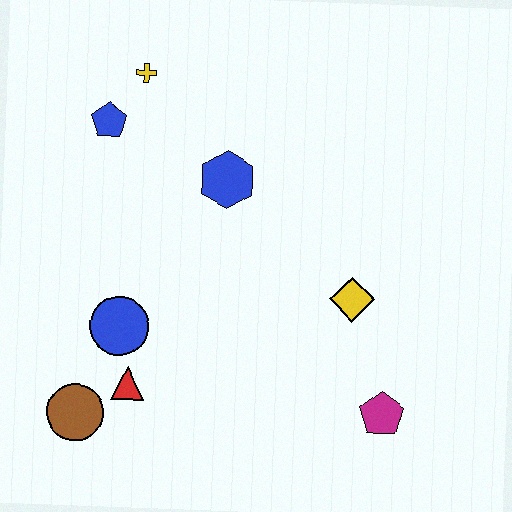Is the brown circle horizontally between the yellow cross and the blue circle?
No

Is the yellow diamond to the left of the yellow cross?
No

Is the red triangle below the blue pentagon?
Yes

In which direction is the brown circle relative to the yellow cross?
The brown circle is below the yellow cross.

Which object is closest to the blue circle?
The red triangle is closest to the blue circle.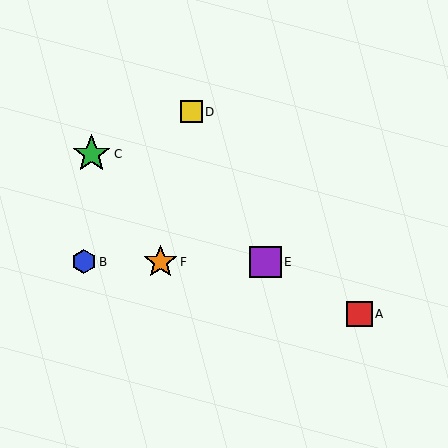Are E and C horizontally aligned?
No, E is at y≈262 and C is at y≈154.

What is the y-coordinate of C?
Object C is at y≈154.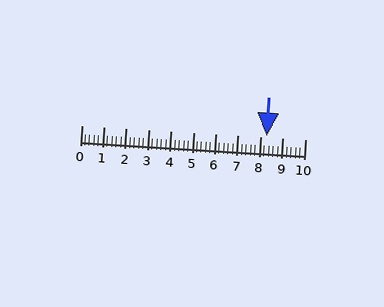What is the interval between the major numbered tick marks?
The major tick marks are spaced 1 units apart.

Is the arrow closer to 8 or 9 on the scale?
The arrow is closer to 8.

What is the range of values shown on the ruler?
The ruler shows values from 0 to 10.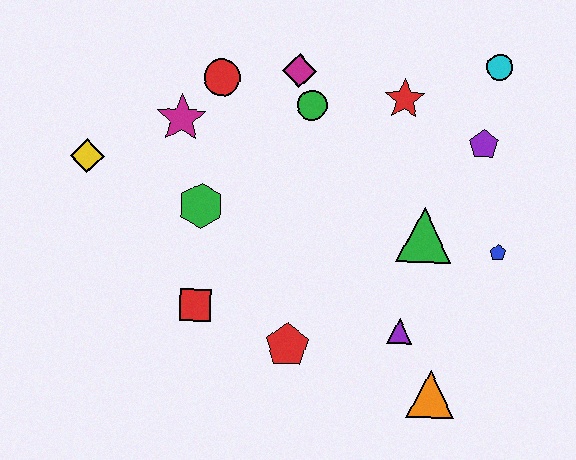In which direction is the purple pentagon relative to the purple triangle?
The purple pentagon is above the purple triangle.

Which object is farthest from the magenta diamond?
The orange triangle is farthest from the magenta diamond.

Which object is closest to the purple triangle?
The orange triangle is closest to the purple triangle.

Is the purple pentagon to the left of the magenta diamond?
No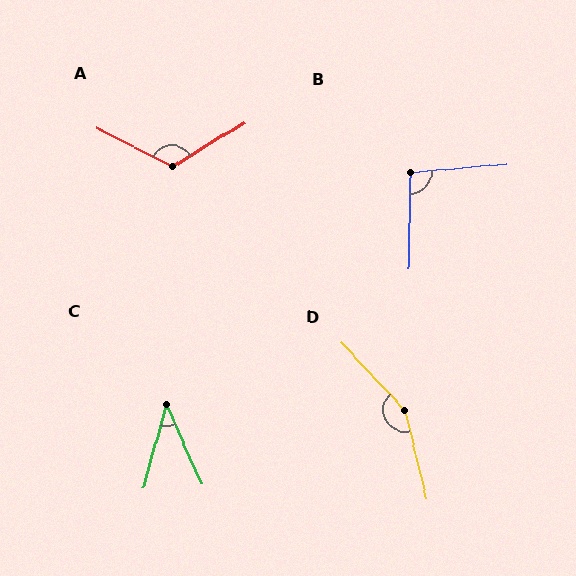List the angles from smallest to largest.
C (39°), B (96°), A (121°), D (151°).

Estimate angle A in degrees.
Approximately 121 degrees.